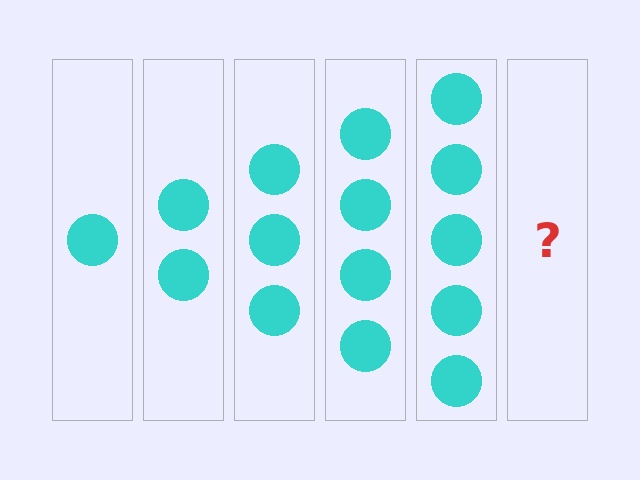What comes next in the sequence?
The next element should be 6 circles.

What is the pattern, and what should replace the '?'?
The pattern is that each step adds one more circle. The '?' should be 6 circles.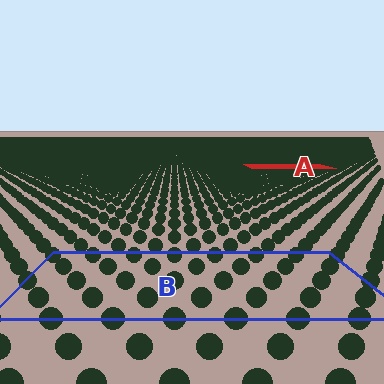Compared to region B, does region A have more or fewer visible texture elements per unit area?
Region A has more texture elements per unit area — they are packed more densely because it is farther away.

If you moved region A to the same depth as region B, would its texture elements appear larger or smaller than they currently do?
They would appear larger. At a closer depth, the same texture elements are projected at a bigger on-screen size.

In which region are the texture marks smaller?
The texture marks are smaller in region A, because it is farther away.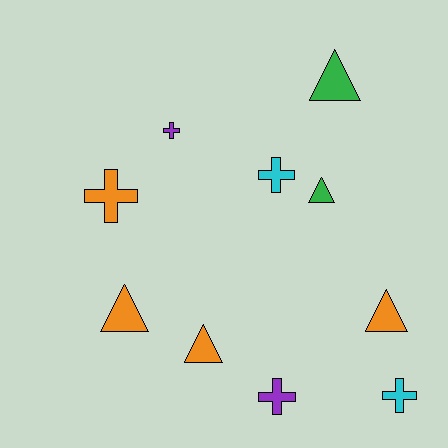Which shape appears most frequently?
Cross, with 5 objects.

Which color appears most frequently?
Orange, with 4 objects.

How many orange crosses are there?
There is 1 orange cross.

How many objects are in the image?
There are 10 objects.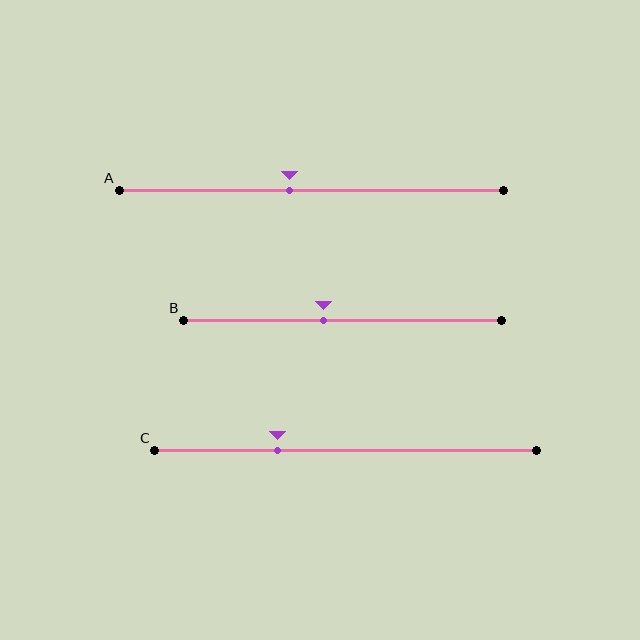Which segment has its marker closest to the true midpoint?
Segment A has its marker closest to the true midpoint.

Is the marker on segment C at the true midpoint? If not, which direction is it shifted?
No, the marker on segment C is shifted to the left by about 18% of the segment length.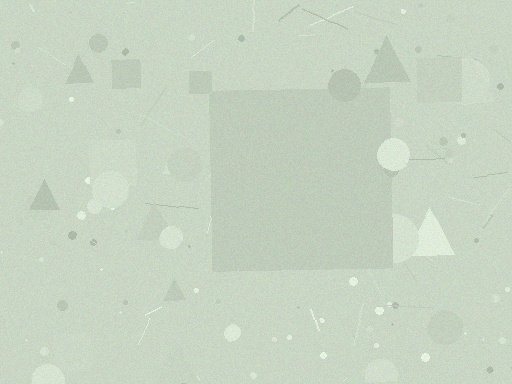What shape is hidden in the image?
A square is hidden in the image.